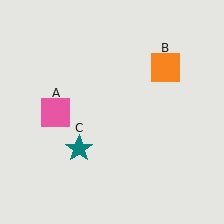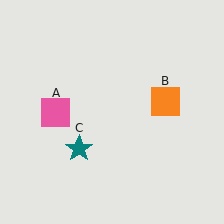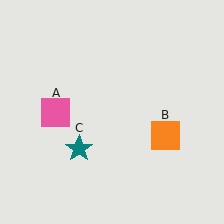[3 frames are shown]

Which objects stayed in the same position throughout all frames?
Pink square (object A) and teal star (object C) remained stationary.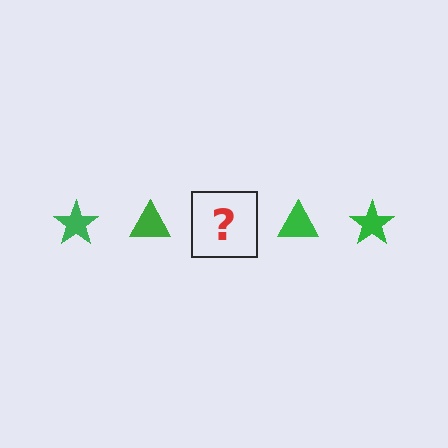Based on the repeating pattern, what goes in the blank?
The blank should be a green star.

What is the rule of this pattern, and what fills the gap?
The rule is that the pattern cycles through star, triangle shapes in green. The gap should be filled with a green star.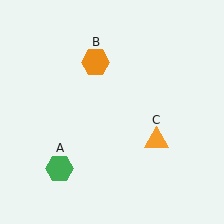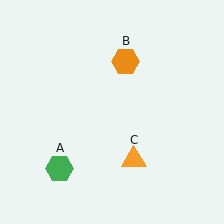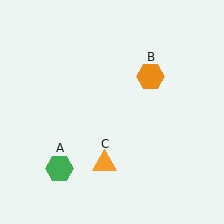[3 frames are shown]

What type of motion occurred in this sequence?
The orange hexagon (object B), orange triangle (object C) rotated clockwise around the center of the scene.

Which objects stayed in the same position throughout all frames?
Green hexagon (object A) remained stationary.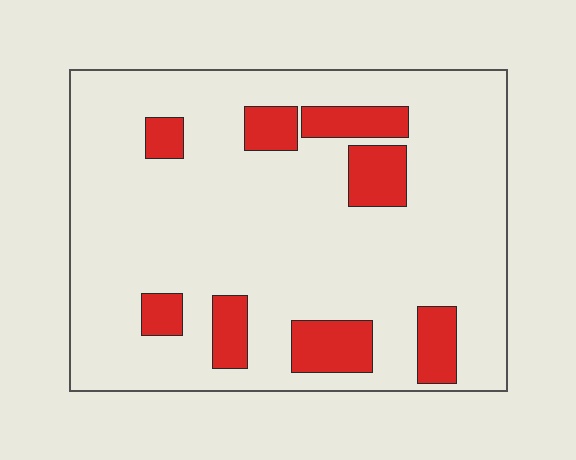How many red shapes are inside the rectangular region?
8.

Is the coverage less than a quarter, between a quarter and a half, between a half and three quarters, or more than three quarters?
Less than a quarter.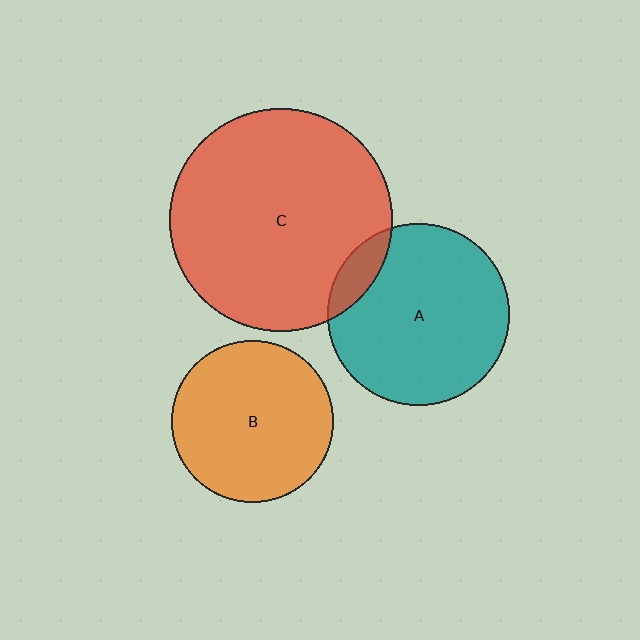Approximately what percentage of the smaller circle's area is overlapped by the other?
Approximately 10%.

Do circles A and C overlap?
Yes.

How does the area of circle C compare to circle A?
Approximately 1.5 times.